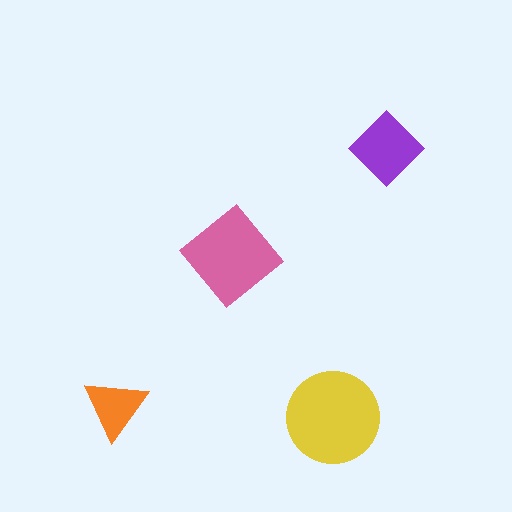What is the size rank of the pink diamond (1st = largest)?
2nd.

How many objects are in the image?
There are 4 objects in the image.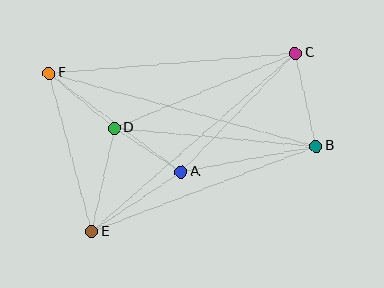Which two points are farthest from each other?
Points B and F are farthest from each other.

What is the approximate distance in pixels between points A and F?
The distance between A and F is approximately 165 pixels.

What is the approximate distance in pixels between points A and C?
The distance between A and C is approximately 165 pixels.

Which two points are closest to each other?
Points A and D are closest to each other.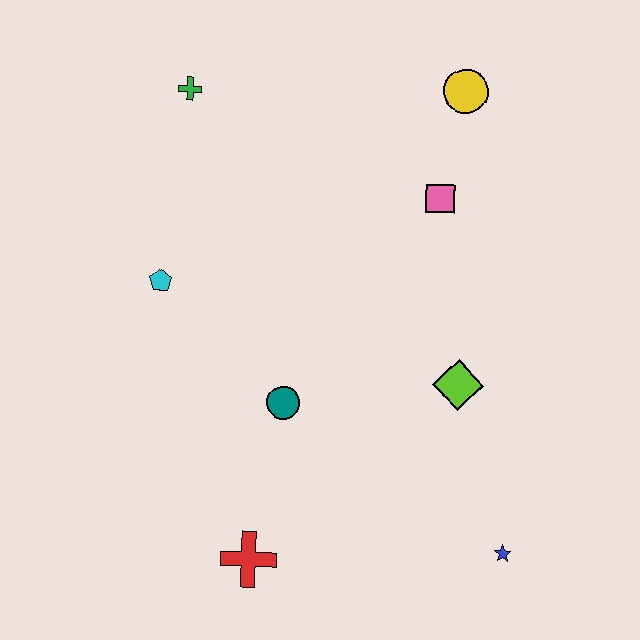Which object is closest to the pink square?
The yellow circle is closest to the pink square.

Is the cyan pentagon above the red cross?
Yes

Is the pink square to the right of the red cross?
Yes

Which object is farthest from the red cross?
The yellow circle is farthest from the red cross.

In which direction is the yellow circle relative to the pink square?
The yellow circle is above the pink square.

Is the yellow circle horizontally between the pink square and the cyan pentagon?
No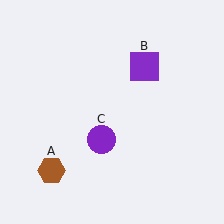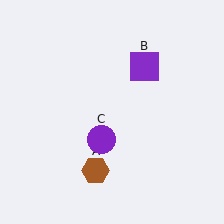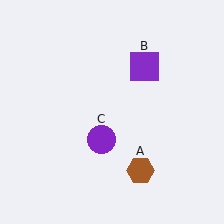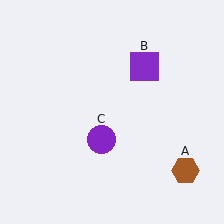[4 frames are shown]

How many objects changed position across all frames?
1 object changed position: brown hexagon (object A).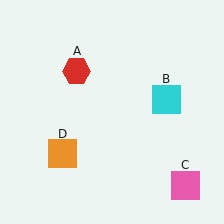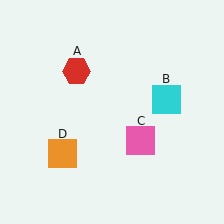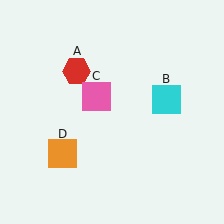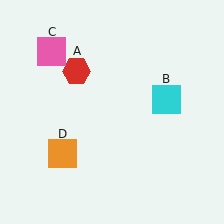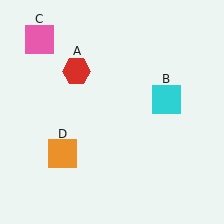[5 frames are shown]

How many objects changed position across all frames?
1 object changed position: pink square (object C).